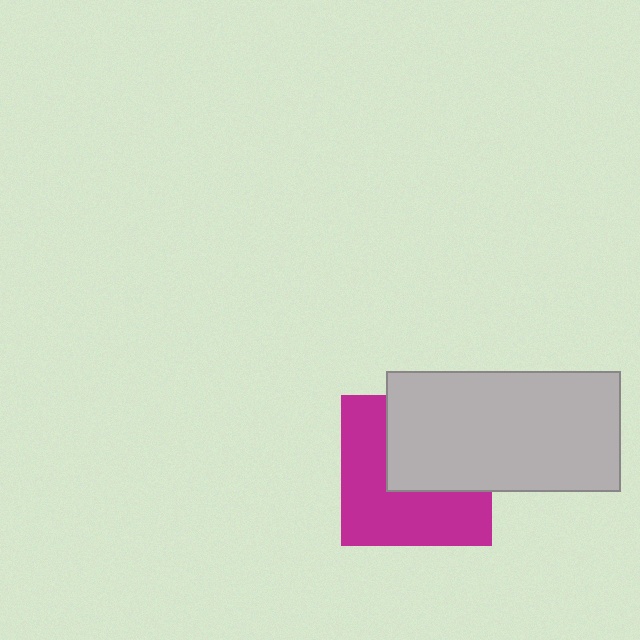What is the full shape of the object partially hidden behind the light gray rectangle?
The partially hidden object is a magenta square.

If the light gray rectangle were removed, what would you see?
You would see the complete magenta square.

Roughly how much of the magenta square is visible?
About half of it is visible (roughly 55%).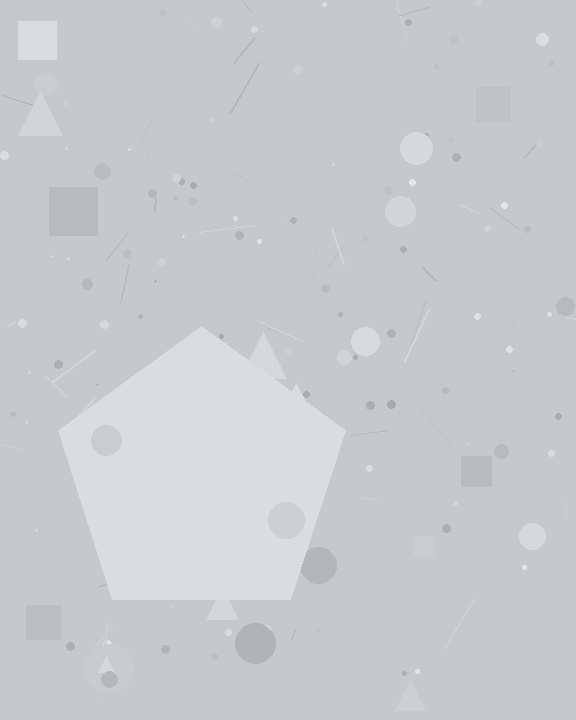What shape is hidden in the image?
A pentagon is hidden in the image.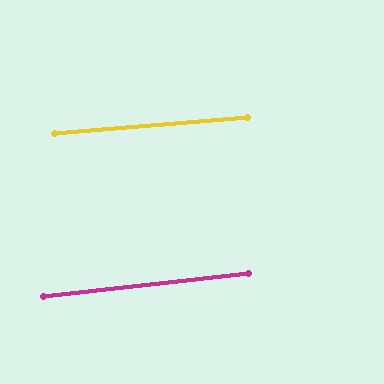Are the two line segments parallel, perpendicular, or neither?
Parallel — their directions differ by only 1.4°.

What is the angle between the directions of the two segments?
Approximately 1 degree.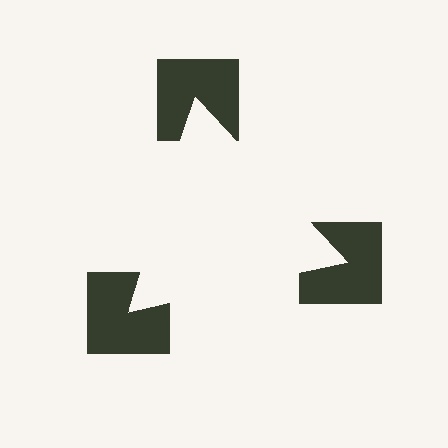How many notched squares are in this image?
There are 3 — one at each vertex of the illusory triangle.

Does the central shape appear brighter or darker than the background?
It typically appears slightly brighter than the background, even though no actual brightness change is drawn.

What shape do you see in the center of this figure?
An illusory triangle — its edges are inferred from the aligned wedge cuts in the notched squares, not physically drawn.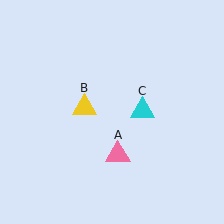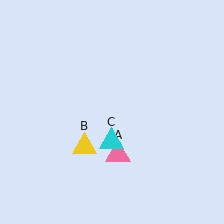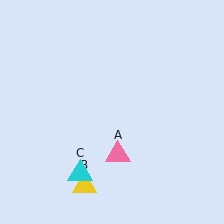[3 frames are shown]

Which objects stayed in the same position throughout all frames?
Pink triangle (object A) remained stationary.